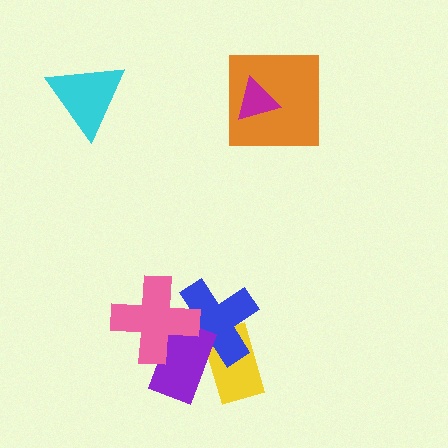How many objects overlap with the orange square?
1 object overlaps with the orange square.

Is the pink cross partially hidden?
No, no other shape covers it.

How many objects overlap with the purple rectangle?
3 objects overlap with the purple rectangle.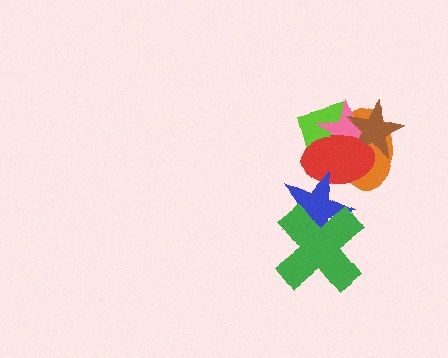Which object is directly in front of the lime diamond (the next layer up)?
The orange ellipse is directly in front of the lime diamond.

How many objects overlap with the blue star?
2 objects overlap with the blue star.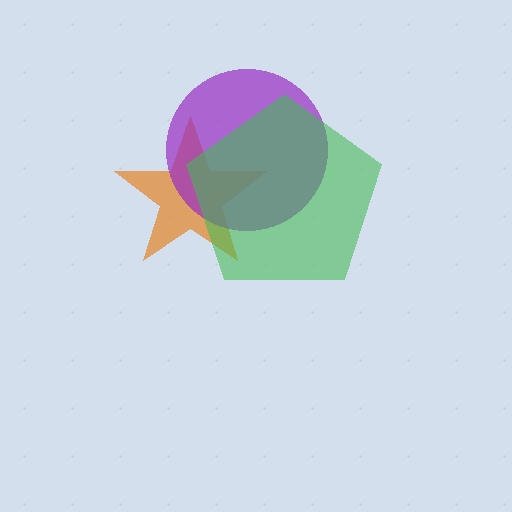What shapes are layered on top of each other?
The layered shapes are: an orange star, a purple circle, a green pentagon.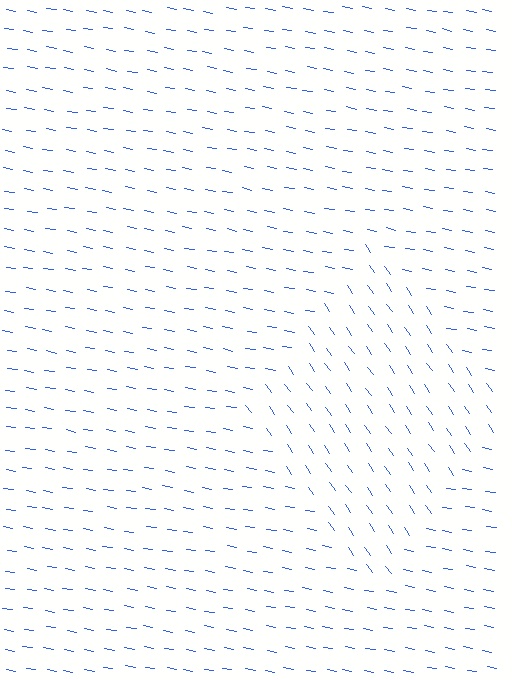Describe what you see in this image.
The image is filled with small blue line segments. A diamond region in the image has lines oriented differently from the surrounding lines, creating a visible texture boundary.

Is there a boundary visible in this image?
Yes, there is a texture boundary formed by a change in line orientation.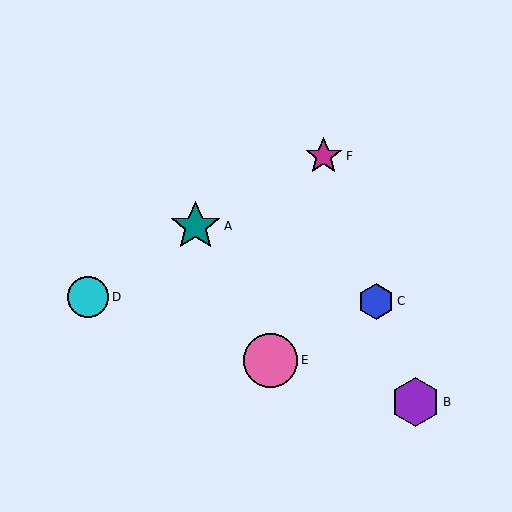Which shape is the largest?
The pink circle (labeled E) is the largest.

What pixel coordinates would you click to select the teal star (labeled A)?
Click at (196, 226) to select the teal star A.